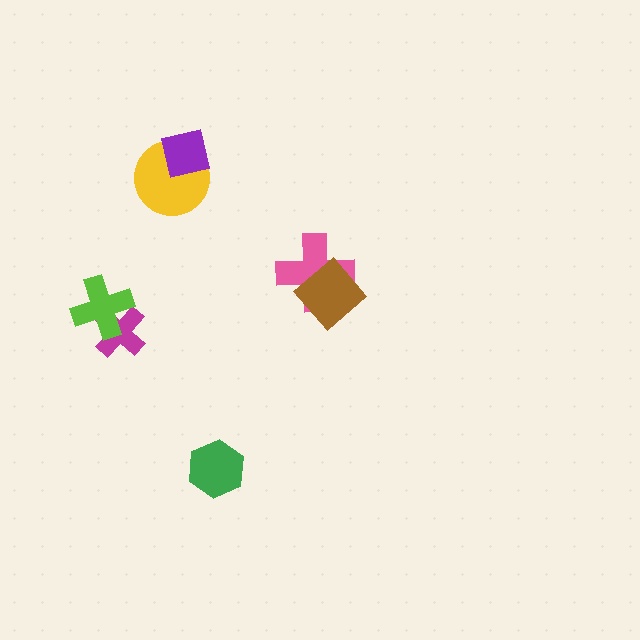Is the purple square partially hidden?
No, no other shape covers it.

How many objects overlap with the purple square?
1 object overlaps with the purple square.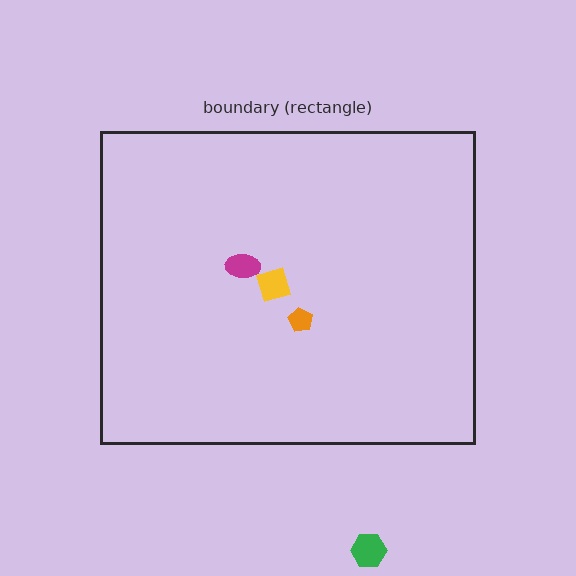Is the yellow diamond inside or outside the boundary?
Inside.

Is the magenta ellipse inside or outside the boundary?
Inside.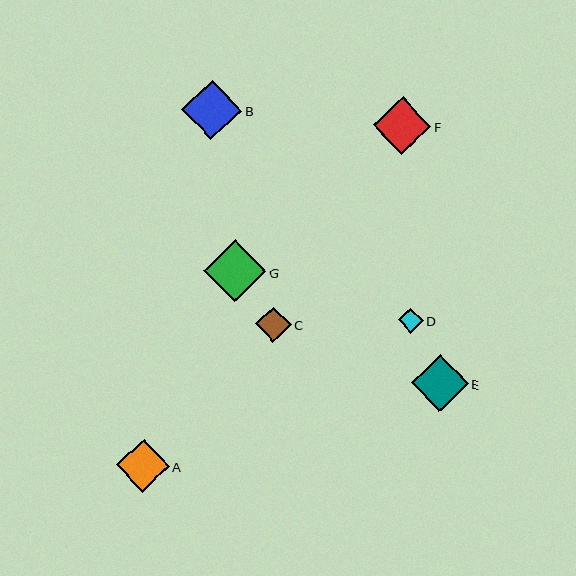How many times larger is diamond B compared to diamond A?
Diamond B is approximately 1.1 times the size of diamond A.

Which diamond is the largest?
Diamond G is the largest with a size of approximately 62 pixels.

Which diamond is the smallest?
Diamond D is the smallest with a size of approximately 25 pixels.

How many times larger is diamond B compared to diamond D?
Diamond B is approximately 2.4 times the size of diamond D.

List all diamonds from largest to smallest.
From largest to smallest: G, B, F, E, A, C, D.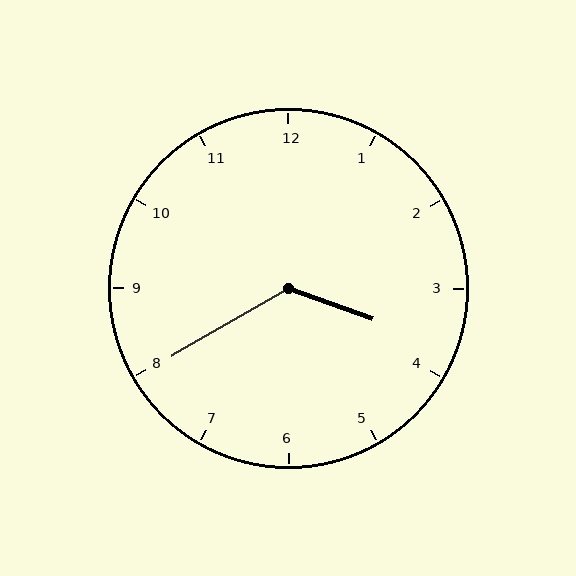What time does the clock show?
3:40.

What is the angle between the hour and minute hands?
Approximately 130 degrees.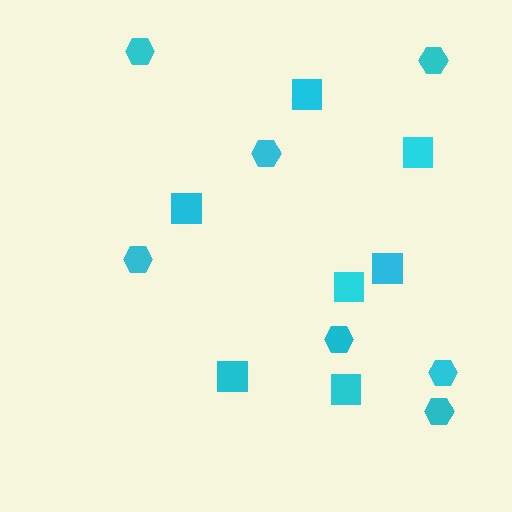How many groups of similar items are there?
There are 2 groups: one group of hexagons (7) and one group of squares (7).